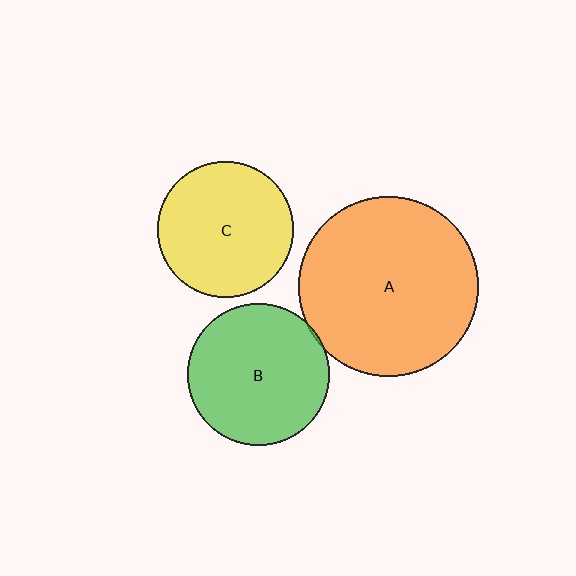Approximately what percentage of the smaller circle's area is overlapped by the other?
Approximately 5%.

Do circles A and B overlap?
Yes.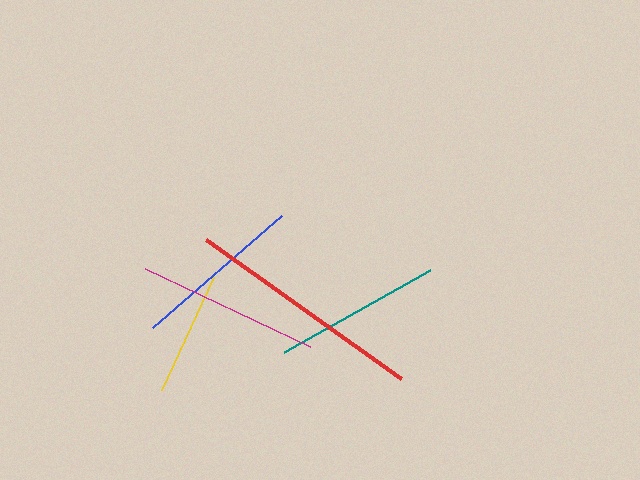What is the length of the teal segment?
The teal segment is approximately 167 pixels long.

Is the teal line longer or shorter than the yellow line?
The teal line is longer than the yellow line.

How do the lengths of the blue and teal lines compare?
The blue and teal lines are approximately the same length.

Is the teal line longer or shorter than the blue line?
The blue line is longer than the teal line.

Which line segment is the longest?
The red line is the longest at approximately 240 pixels.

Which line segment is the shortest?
The yellow line is the shortest at approximately 125 pixels.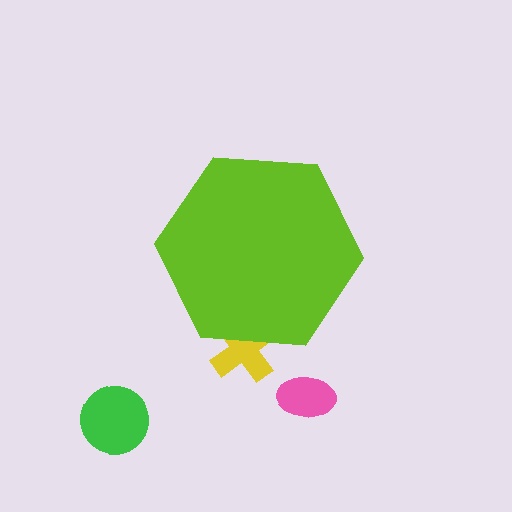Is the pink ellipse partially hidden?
No, the pink ellipse is fully visible.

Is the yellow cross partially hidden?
Yes, the yellow cross is partially hidden behind the lime hexagon.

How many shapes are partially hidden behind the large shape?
1 shape is partially hidden.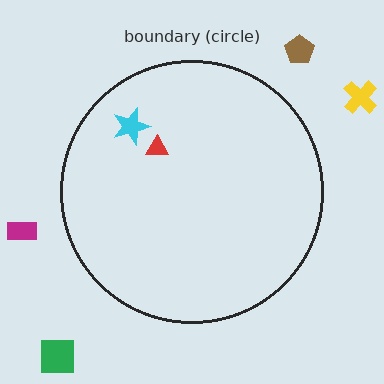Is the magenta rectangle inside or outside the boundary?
Outside.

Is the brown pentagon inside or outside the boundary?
Outside.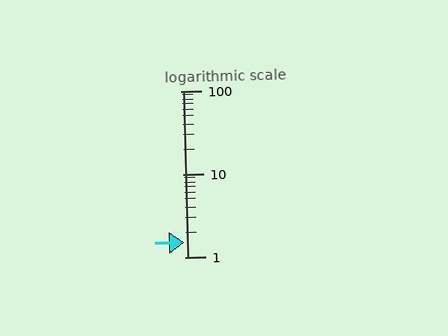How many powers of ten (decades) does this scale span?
The scale spans 2 decades, from 1 to 100.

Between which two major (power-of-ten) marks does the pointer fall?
The pointer is between 1 and 10.